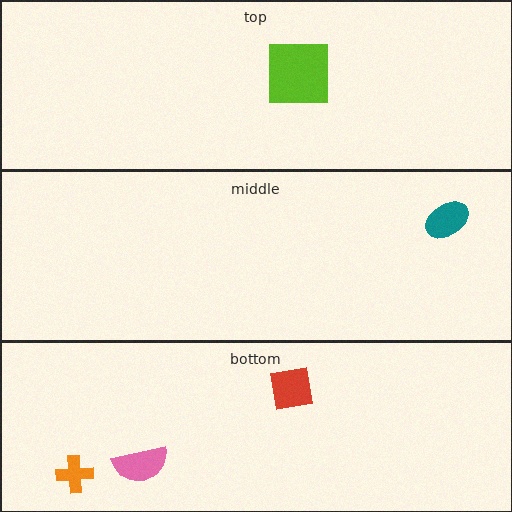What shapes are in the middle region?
The teal ellipse.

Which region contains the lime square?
The top region.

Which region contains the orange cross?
The bottom region.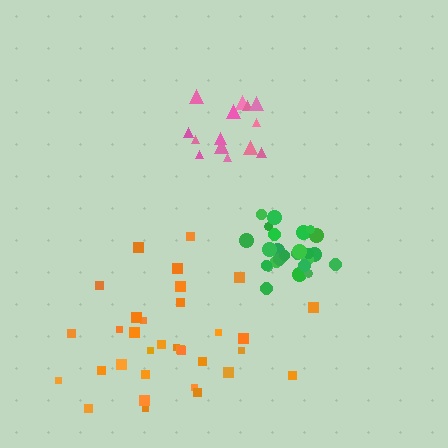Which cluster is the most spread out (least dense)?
Orange.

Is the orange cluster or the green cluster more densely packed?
Green.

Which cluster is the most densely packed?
Green.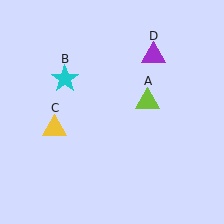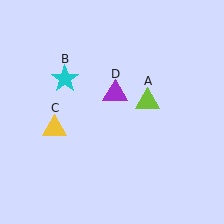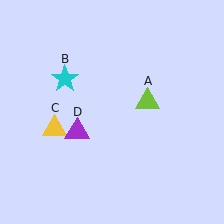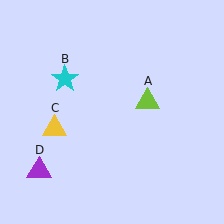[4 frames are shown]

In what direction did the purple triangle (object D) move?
The purple triangle (object D) moved down and to the left.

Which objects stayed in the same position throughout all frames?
Lime triangle (object A) and cyan star (object B) and yellow triangle (object C) remained stationary.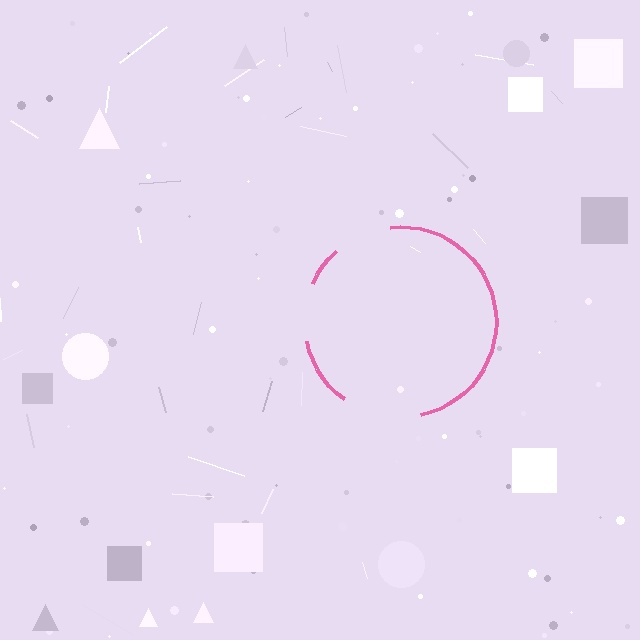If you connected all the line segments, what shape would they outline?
They would outline a circle.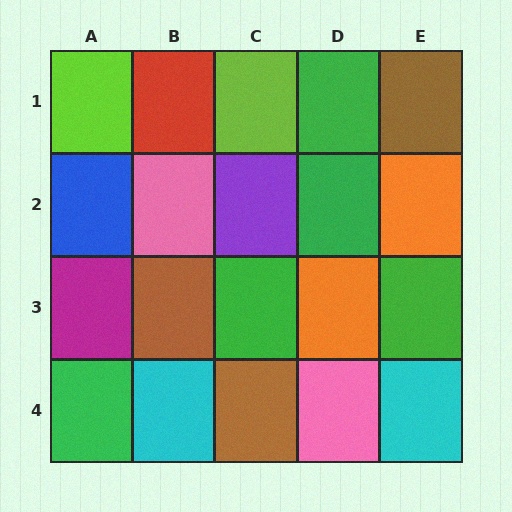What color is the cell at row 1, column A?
Lime.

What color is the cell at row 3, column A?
Magenta.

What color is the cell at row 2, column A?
Blue.